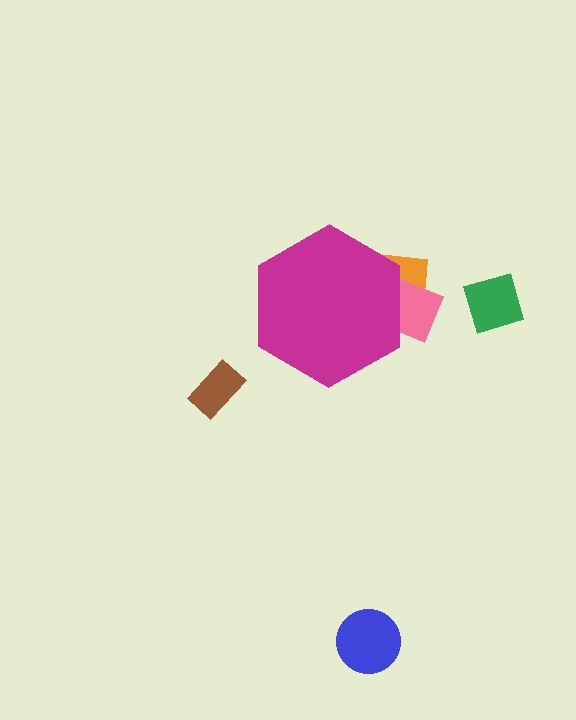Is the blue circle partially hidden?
No, the blue circle is fully visible.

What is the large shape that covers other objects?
A magenta hexagon.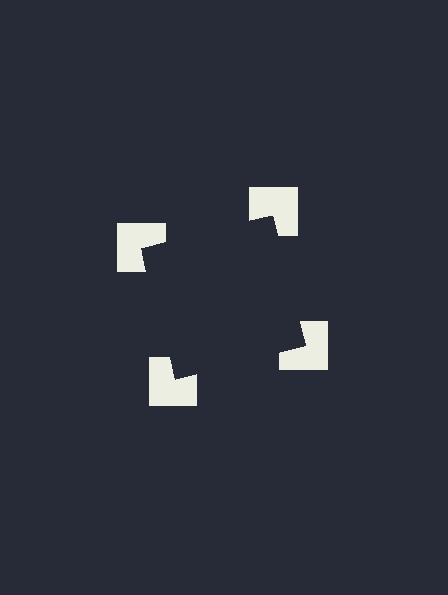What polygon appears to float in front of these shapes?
An illusory square — its edges are inferred from the aligned wedge cuts in the notched squares, not physically drawn.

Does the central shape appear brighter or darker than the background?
It typically appears slightly darker than the background, even though no actual brightness change is drawn.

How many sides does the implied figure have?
4 sides.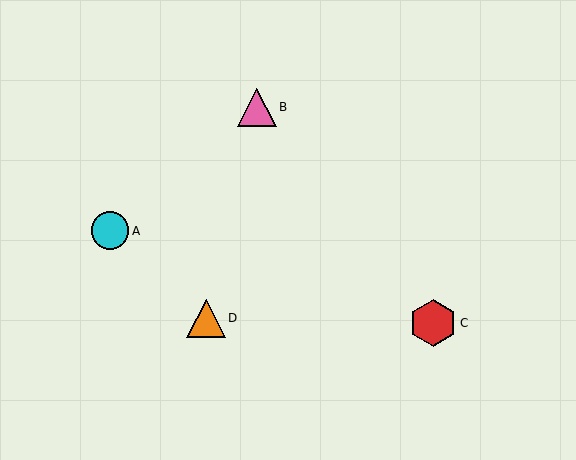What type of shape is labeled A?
Shape A is a cyan circle.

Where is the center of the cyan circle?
The center of the cyan circle is at (110, 231).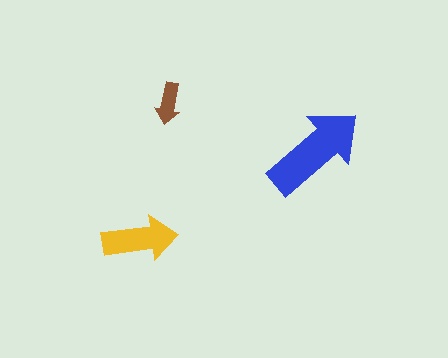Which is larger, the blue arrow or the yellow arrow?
The blue one.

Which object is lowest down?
The yellow arrow is bottommost.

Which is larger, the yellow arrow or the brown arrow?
The yellow one.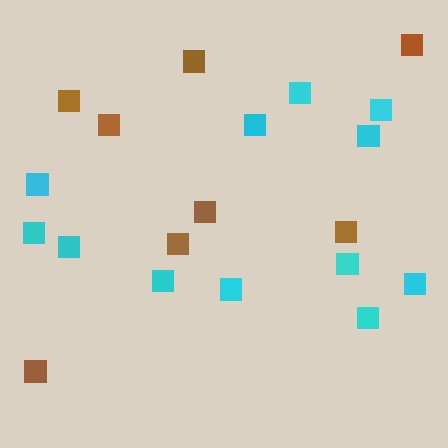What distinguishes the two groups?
There are 2 groups: one group of brown squares (8) and one group of cyan squares (12).